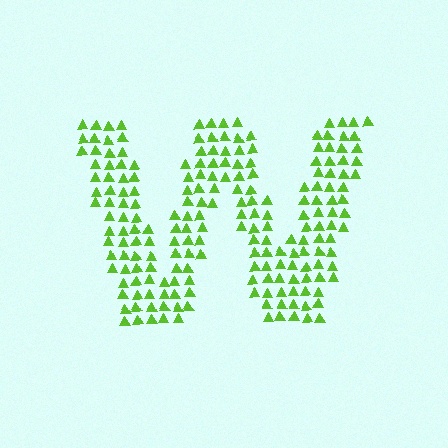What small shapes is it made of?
It is made of small triangles.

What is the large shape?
The large shape is the letter W.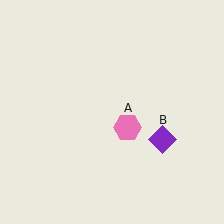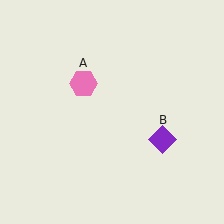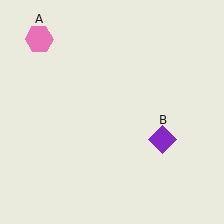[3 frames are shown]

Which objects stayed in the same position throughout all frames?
Purple diamond (object B) remained stationary.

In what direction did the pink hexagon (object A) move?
The pink hexagon (object A) moved up and to the left.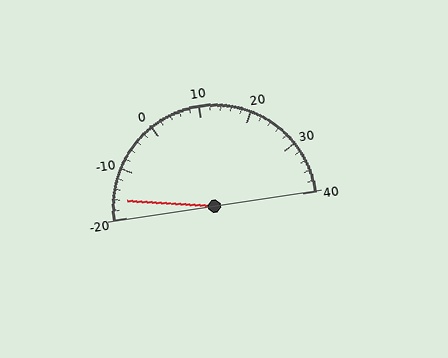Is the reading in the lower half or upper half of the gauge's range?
The reading is in the lower half of the range (-20 to 40).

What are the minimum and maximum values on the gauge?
The gauge ranges from -20 to 40.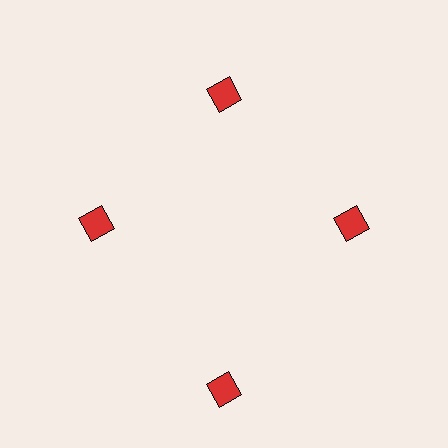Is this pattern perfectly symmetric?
No. The 4 red squares are arranged in a ring, but one element near the 6 o'clock position is pushed outward from the center, breaking the 4-fold rotational symmetry.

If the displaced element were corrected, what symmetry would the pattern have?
It would have 4-fold rotational symmetry — the pattern would map onto itself every 90 degrees.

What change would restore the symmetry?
The symmetry would be restored by moving it inward, back onto the ring so that all 4 squares sit at equal angles and equal distance from the center.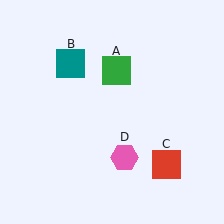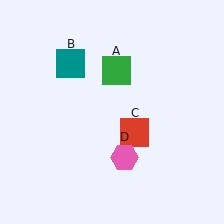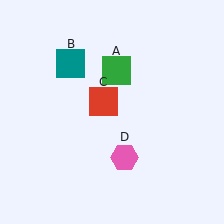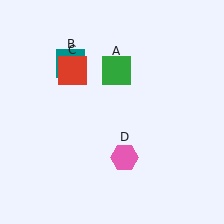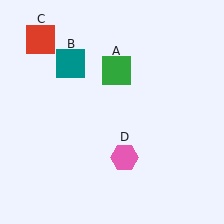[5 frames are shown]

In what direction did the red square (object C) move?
The red square (object C) moved up and to the left.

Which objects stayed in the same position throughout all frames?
Green square (object A) and teal square (object B) and pink hexagon (object D) remained stationary.